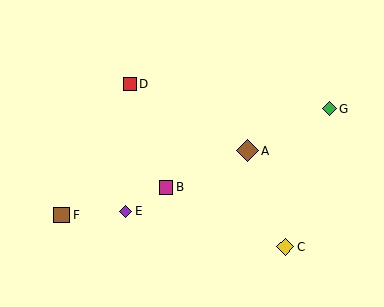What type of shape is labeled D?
Shape D is a red square.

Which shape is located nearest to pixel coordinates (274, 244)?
The yellow diamond (labeled C) at (285, 247) is nearest to that location.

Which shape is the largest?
The brown diamond (labeled A) is the largest.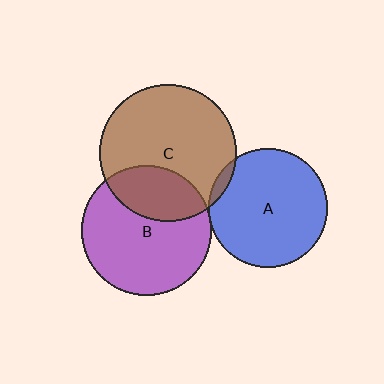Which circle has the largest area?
Circle C (brown).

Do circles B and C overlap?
Yes.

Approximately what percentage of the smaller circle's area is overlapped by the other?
Approximately 30%.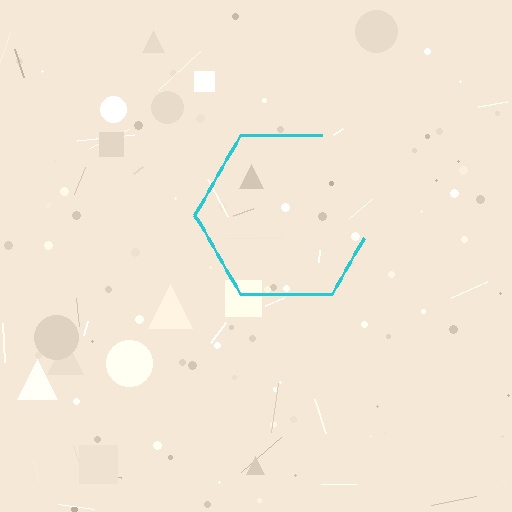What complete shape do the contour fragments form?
The contour fragments form a hexagon.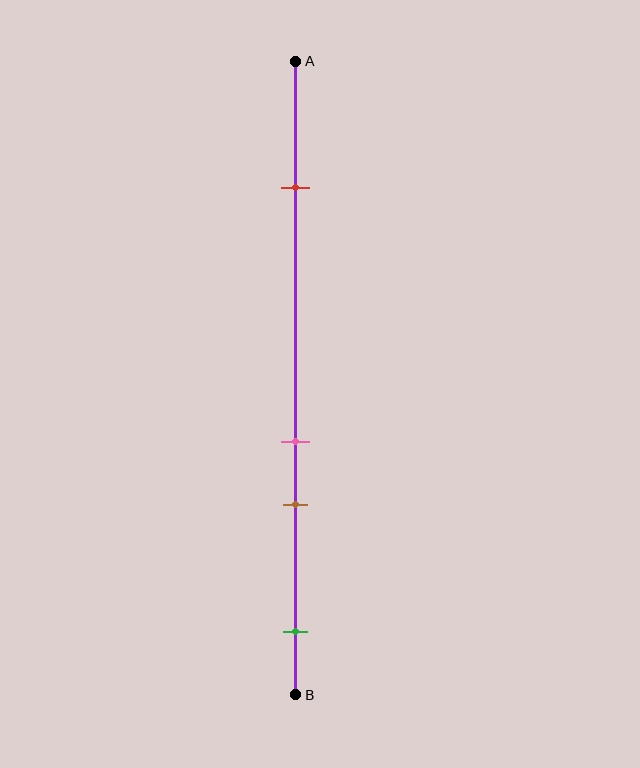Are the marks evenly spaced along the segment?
No, the marks are not evenly spaced.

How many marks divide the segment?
There are 4 marks dividing the segment.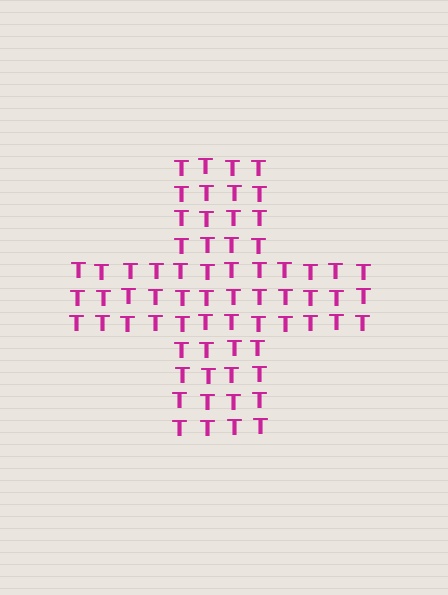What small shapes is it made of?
It is made of small letter T's.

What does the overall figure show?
The overall figure shows a cross.